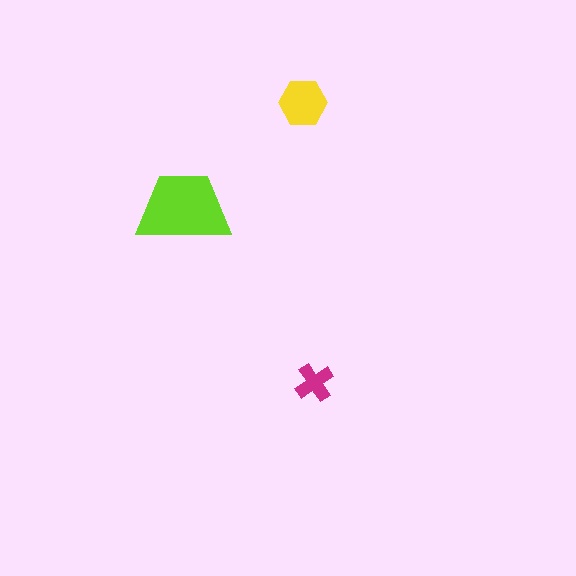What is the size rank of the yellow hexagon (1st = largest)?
2nd.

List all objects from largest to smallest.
The lime trapezoid, the yellow hexagon, the magenta cross.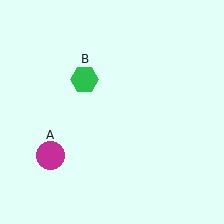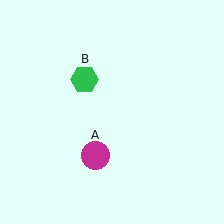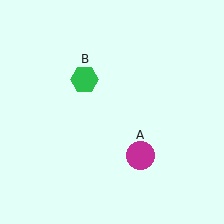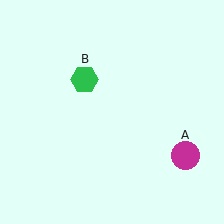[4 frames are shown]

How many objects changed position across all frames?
1 object changed position: magenta circle (object A).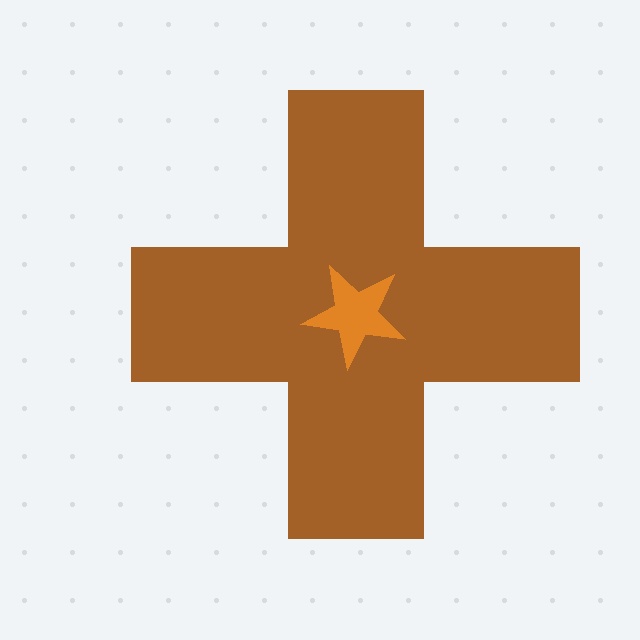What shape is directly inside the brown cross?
The orange star.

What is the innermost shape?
The orange star.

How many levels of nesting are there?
2.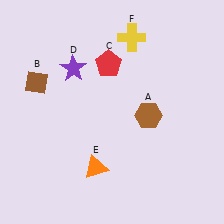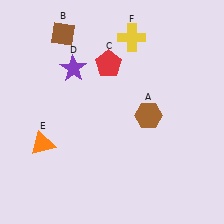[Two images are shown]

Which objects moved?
The objects that moved are: the brown diamond (B), the orange triangle (E).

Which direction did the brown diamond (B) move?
The brown diamond (B) moved up.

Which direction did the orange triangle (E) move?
The orange triangle (E) moved left.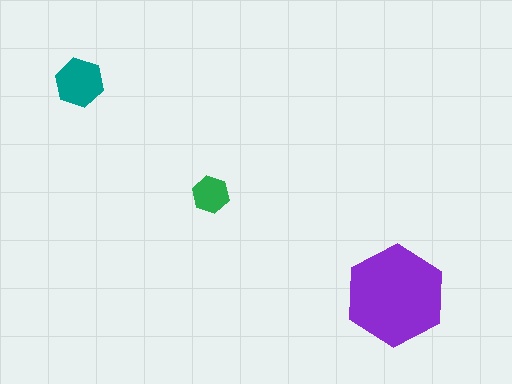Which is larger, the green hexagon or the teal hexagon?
The teal one.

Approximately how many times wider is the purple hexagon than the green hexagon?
About 2.5 times wider.